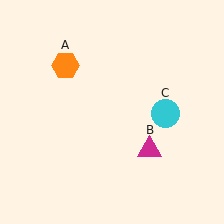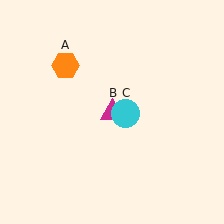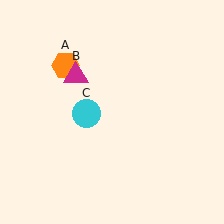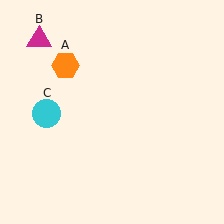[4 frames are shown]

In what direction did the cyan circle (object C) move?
The cyan circle (object C) moved left.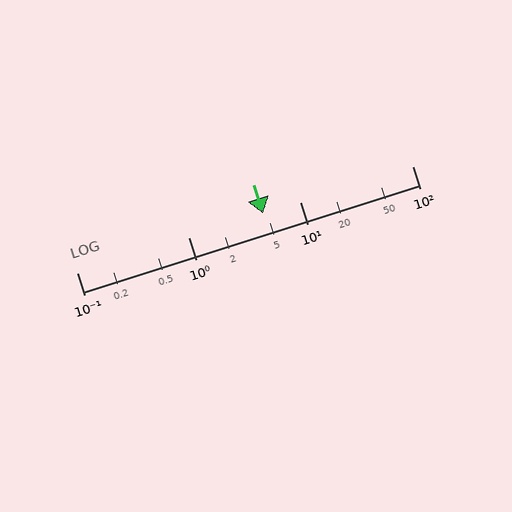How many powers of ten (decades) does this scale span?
The scale spans 3 decades, from 0.1 to 100.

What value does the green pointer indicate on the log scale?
The pointer indicates approximately 4.6.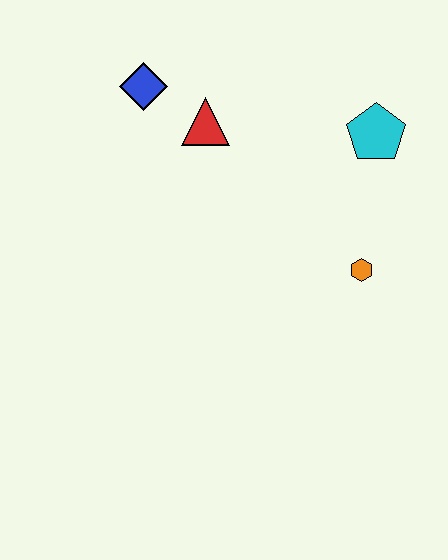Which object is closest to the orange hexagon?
The cyan pentagon is closest to the orange hexagon.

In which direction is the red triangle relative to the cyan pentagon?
The red triangle is to the left of the cyan pentagon.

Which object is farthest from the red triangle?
The orange hexagon is farthest from the red triangle.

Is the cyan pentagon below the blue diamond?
Yes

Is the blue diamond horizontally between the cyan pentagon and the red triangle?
No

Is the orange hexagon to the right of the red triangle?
Yes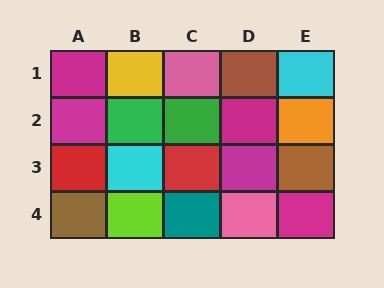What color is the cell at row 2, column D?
Magenta.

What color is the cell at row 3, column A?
Red.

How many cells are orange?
1 cell is orange.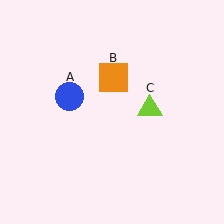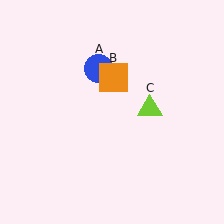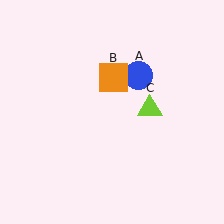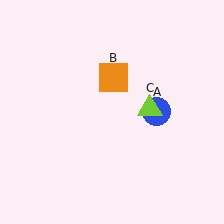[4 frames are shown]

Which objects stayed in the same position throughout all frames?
Orange square (object B) and lime triangle (object C) remained stationary.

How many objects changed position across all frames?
1 object changed position: blue circle (object A).